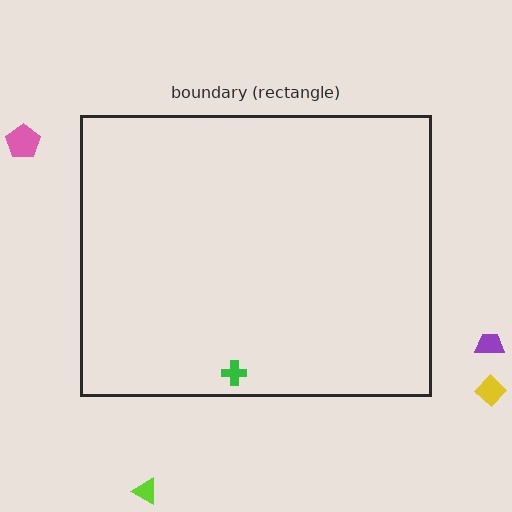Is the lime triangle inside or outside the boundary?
Outside.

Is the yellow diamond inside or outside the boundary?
Outside.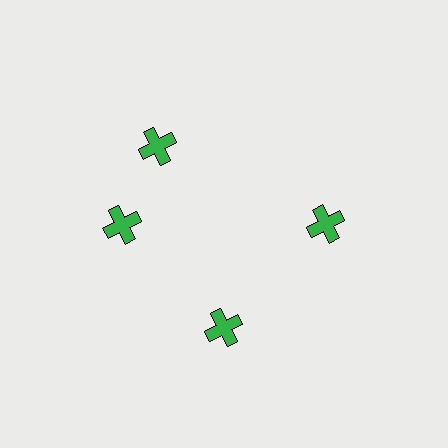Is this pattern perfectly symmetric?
No. The 4 green crosses are arranged in a ring, but one element near the 12 o'clock position is rotated out of alignment along the ring, breaking the 4-fold rotational symmetry.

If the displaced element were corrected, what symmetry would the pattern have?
It would have 4-fold rotational symmetry — the pattern would map onto itself every 90 degrees.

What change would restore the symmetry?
The symmetry would be restored by rotating it back into even spacing with its neighbors so that all 4 crosses sit at equal angles and equal distance from the center.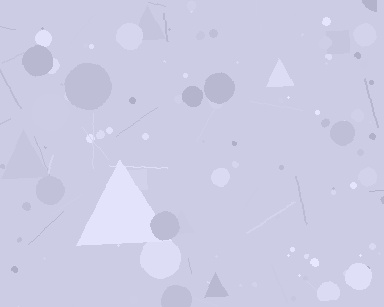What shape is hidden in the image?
A triangle is hidden in the image.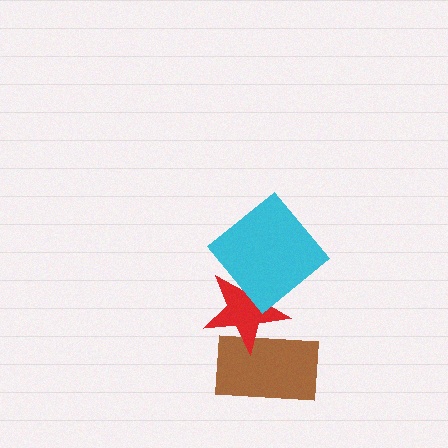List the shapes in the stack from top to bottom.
From top to bottom: the cyan diamond, the red star, the brown rectangle.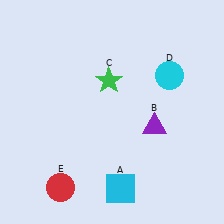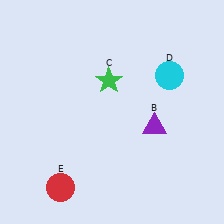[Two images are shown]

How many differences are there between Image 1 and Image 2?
There is 1 difference between the two images.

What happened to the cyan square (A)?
The cyan square (A) was removed in Image 2. It was in the bottom-right area of Image 1.